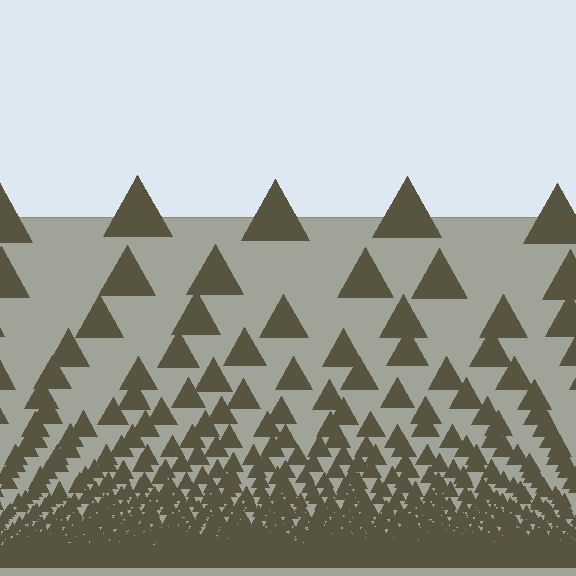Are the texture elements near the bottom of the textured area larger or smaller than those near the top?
Smaller. The gradient is inverted — elements near the bottom are smaller and denser.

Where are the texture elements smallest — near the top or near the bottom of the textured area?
Near the bottom.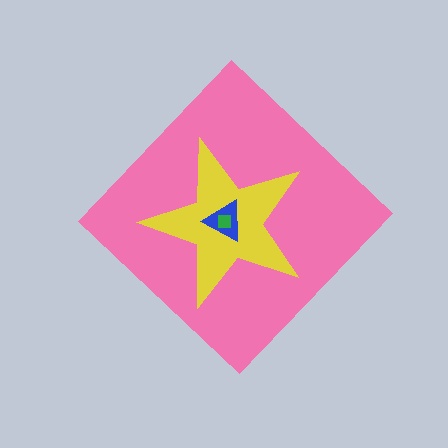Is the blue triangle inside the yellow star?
Yes.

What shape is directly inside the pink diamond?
The yellow star.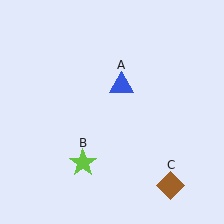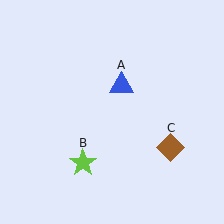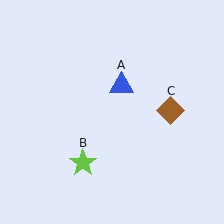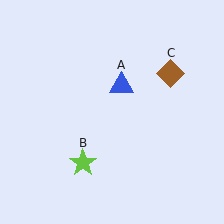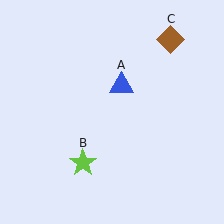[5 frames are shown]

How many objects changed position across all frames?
1 object changed position: brown diamond (object C).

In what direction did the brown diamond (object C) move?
The brown diamond (object C) moved up.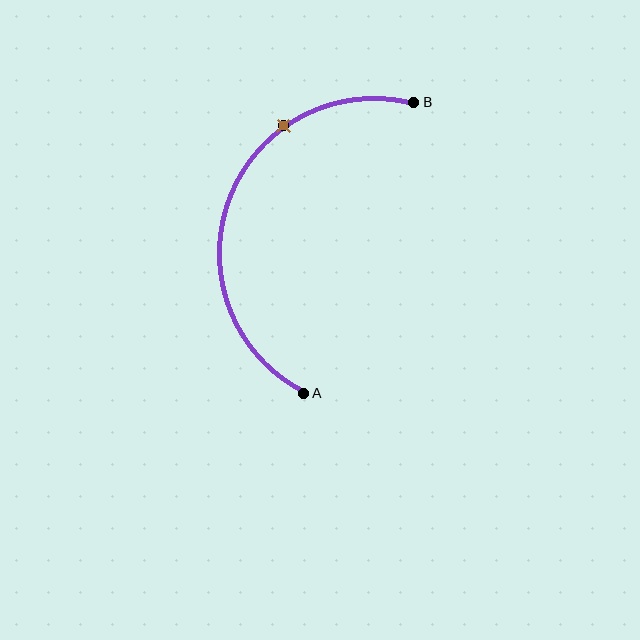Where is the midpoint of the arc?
The arc midpoint is the point on the curve farthest from the straight line joining A and B. It sits to the left of that line.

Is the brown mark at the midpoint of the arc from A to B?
No. The brown mark lies on the arc but is closer to endpoint B. The arc midpoint would be at the point on the curve equidistant along the arc from both A and B.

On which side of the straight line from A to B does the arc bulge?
The arc bulges to the left of the straight line connecting A and B.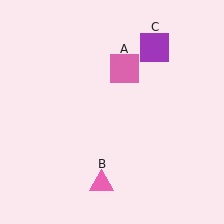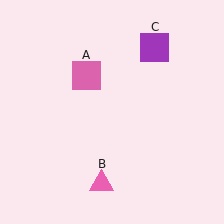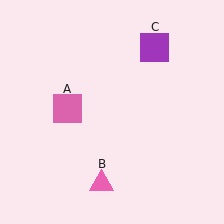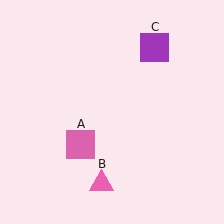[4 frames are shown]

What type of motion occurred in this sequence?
The pink square (object A) rotated counterclockwise around the center of the scene.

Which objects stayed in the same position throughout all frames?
Pink triangle (object B) and purple square (object C) remained stationary.